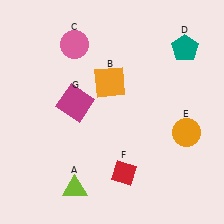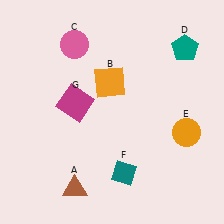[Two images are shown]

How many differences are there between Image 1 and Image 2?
There are 2 differences between the two images.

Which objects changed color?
A changed from lime to brown. F changed from red to teal.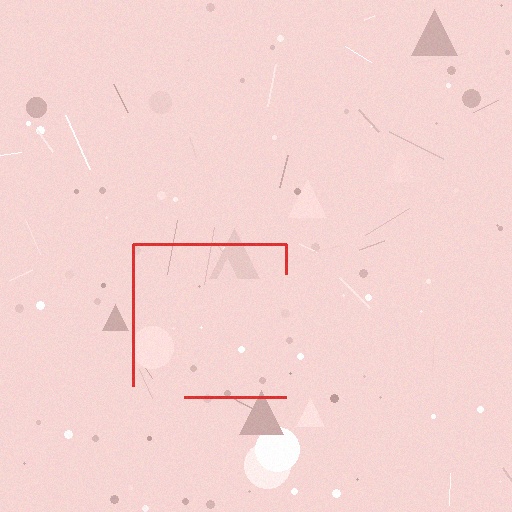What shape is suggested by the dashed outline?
The dashed outline suggests a square.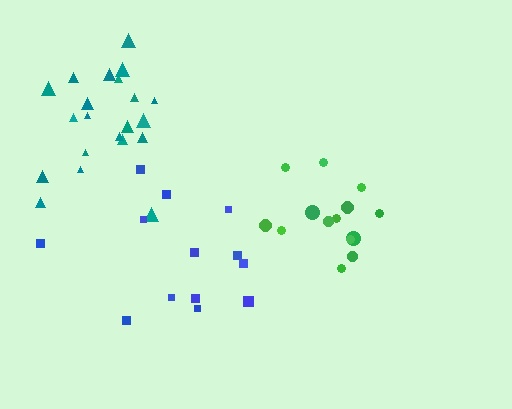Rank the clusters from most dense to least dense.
green, teal, blue.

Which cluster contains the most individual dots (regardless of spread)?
Teal (21).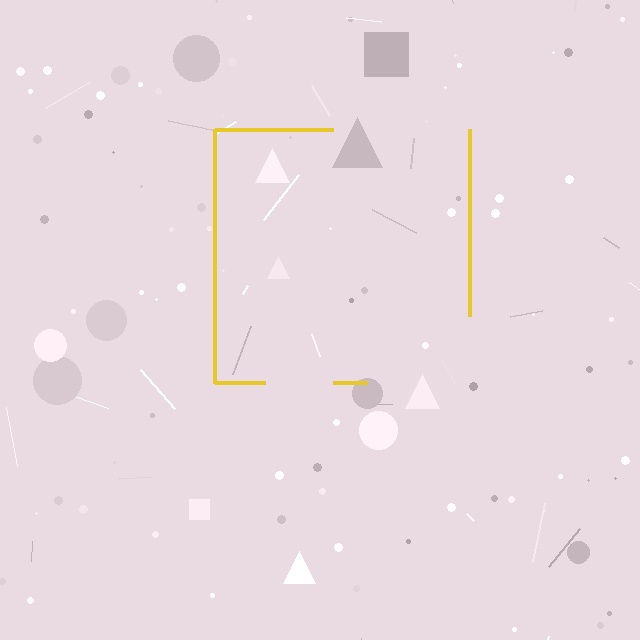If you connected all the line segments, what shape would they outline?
They would outline a square.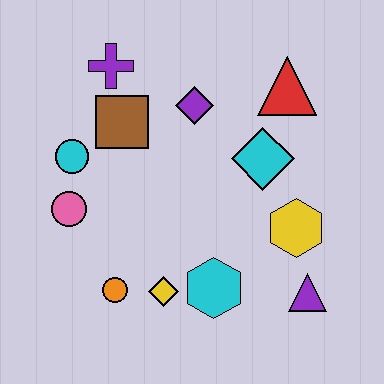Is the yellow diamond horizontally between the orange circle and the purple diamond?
Yes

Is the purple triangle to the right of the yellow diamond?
Yes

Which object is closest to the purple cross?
The brown square is closest to the purple cross.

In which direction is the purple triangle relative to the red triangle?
The purple triangle is below the red triangle.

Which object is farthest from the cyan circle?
The purple triangle is farthest from the cyan circle.